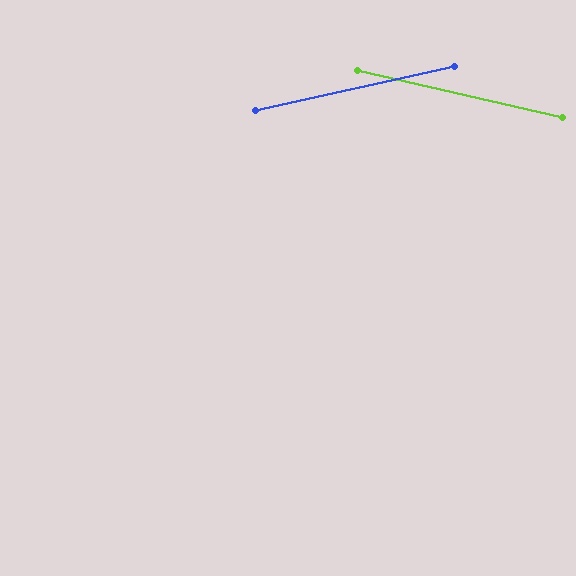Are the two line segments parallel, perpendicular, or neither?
Neither parallel nor perpendicular — they differ by about 26°.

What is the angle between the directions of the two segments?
Approximately 26 degrees.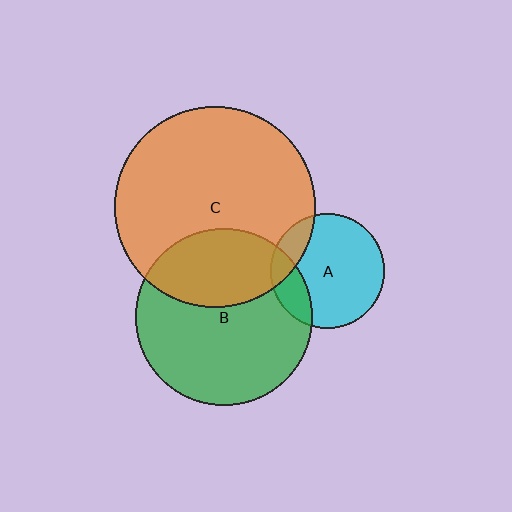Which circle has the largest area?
Circle C (orange).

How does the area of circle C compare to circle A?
Approximately 3.1 times.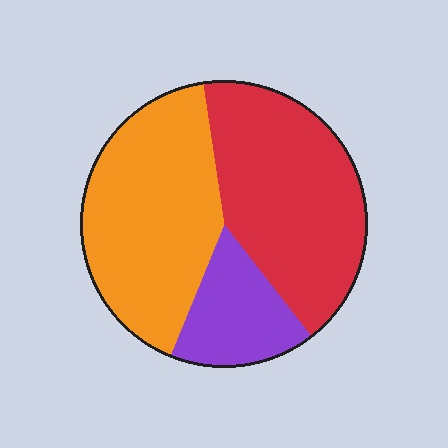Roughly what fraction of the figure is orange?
Orange covers 42% of the figure.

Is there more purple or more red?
Red.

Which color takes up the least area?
Purple, at roughly 15%.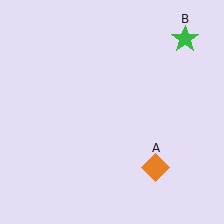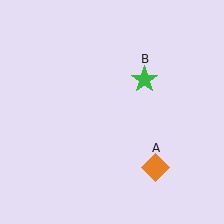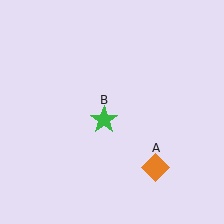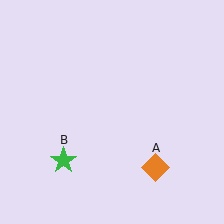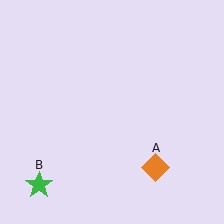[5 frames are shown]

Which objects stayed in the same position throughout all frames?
Orange diamond (object A) remained stationary.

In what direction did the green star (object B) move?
The green star (object B) moved down and to the left.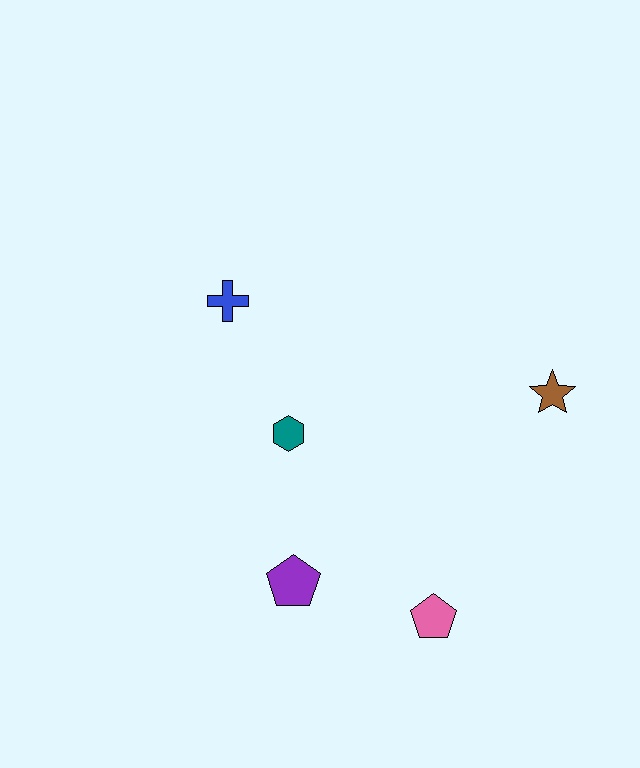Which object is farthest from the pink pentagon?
The blue cross is farthest from the pink pentagon.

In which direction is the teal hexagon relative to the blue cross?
The teal hexagon is below the blue cross.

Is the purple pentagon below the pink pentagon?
No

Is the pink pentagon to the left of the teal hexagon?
No